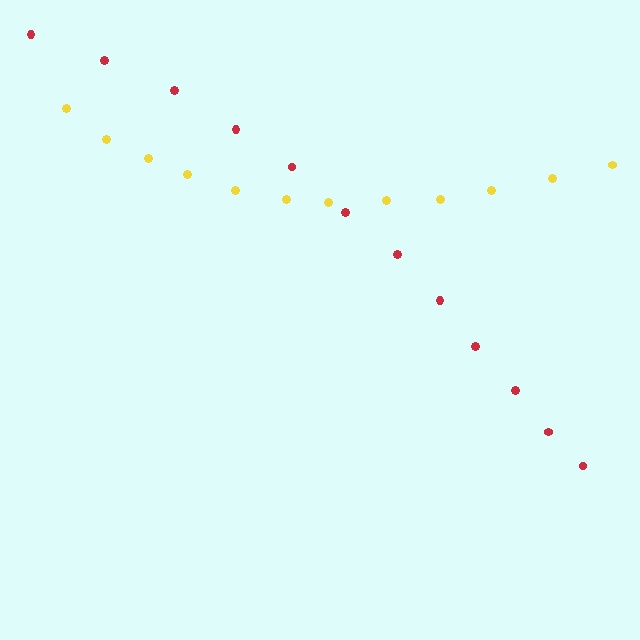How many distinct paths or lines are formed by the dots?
There are 2 distinct paths.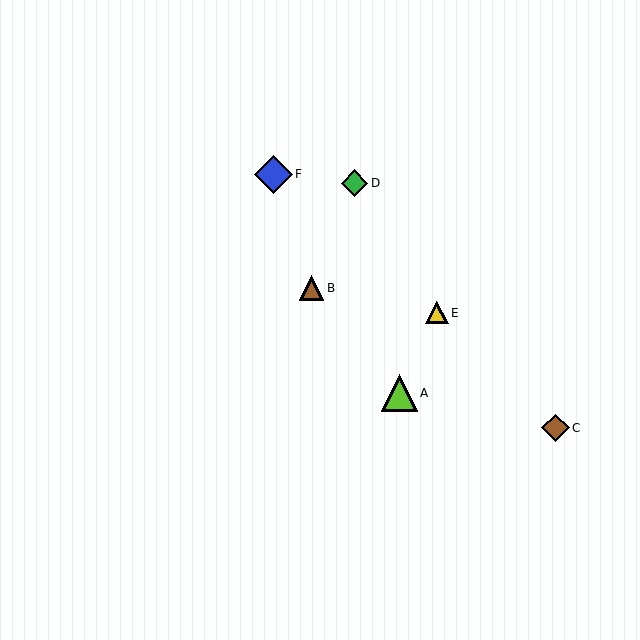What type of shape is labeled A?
Shape A is a lime triangle.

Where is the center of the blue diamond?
The center of the blue diamond is at (273, 174).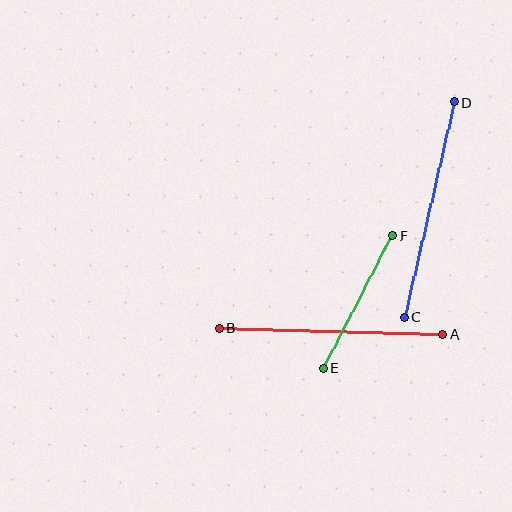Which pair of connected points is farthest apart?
Points A and B are farthest apart.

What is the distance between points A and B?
The distance is approximately 224 pixels.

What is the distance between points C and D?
The distance is approximately 221 pixels.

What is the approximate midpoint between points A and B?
The midpoint is at approximately (331, 331) pixels.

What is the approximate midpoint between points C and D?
The midpoint is at approximately (430, 210) pixels.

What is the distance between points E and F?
The distance is approximately 149 pixels.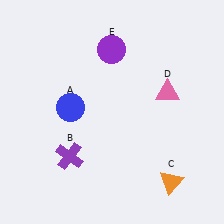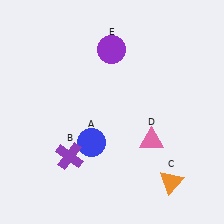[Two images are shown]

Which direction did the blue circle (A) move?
The blue circle (A) moved down.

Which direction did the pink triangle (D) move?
The pink triangle (D) moved down.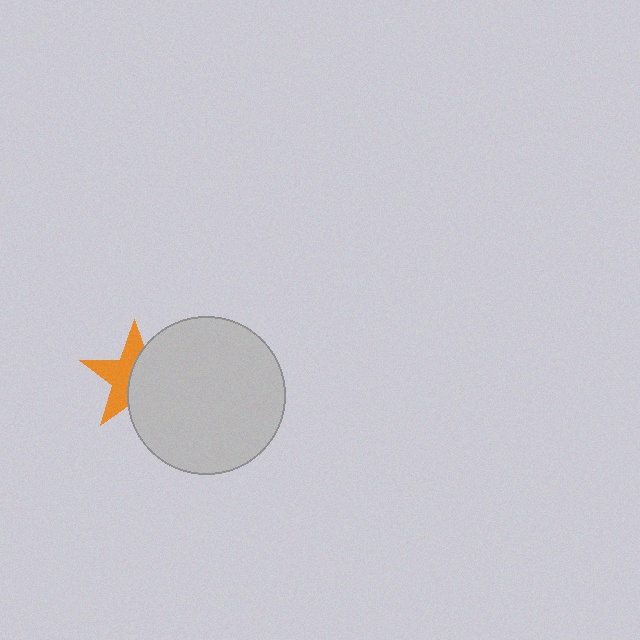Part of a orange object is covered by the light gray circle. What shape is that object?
It is a star.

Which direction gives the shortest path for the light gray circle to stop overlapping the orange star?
Moving right gives the shortest separation.